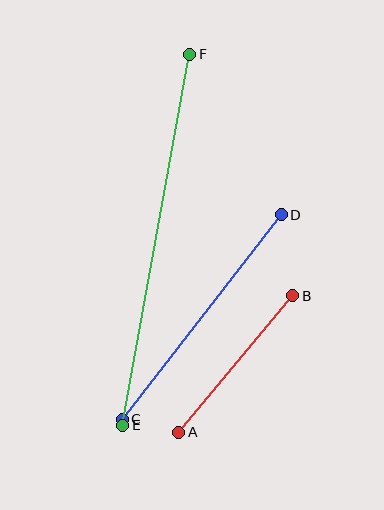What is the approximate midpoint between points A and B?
The midpoint is at approximately (236, 364) pixels.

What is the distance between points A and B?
The distance is approximately 178 pixels.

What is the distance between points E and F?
The distance is approximately 377 pixels.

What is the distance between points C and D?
The distance is approximately 259 pixels.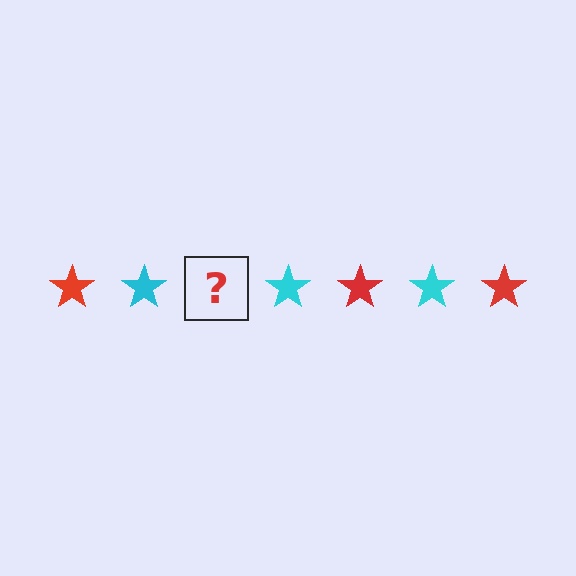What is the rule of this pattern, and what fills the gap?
The rule is that the pattern cycles through red, cyan stars. The gap should be filled with a red star.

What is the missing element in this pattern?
The missing element is a red star.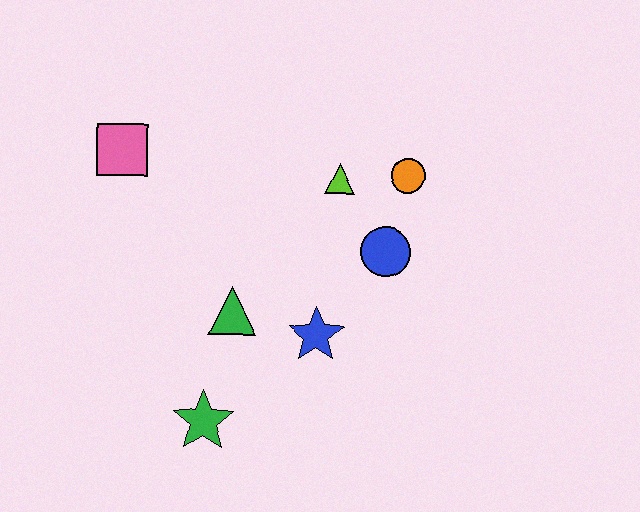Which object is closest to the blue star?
The green triangle is closest to the blue star.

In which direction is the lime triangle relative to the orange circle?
The lime triangle is to the left of the orange circle.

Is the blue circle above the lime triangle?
No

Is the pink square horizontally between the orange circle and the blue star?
No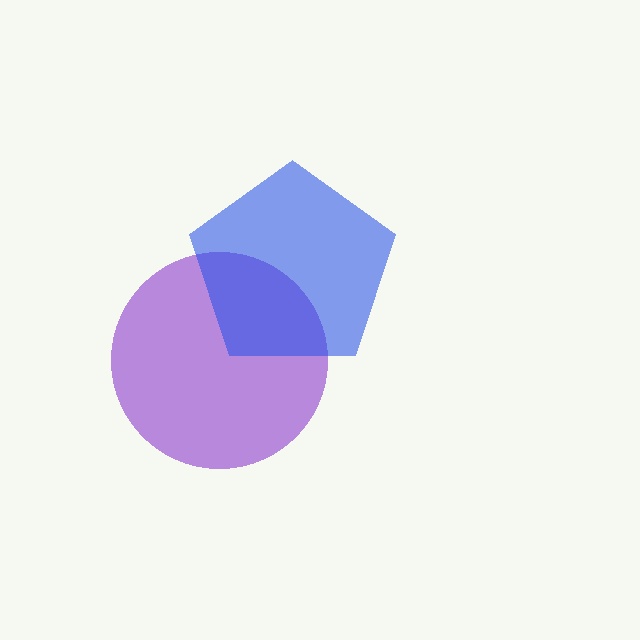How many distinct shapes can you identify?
There are 2 distinct shapes: a purple circle, a blue pentagon.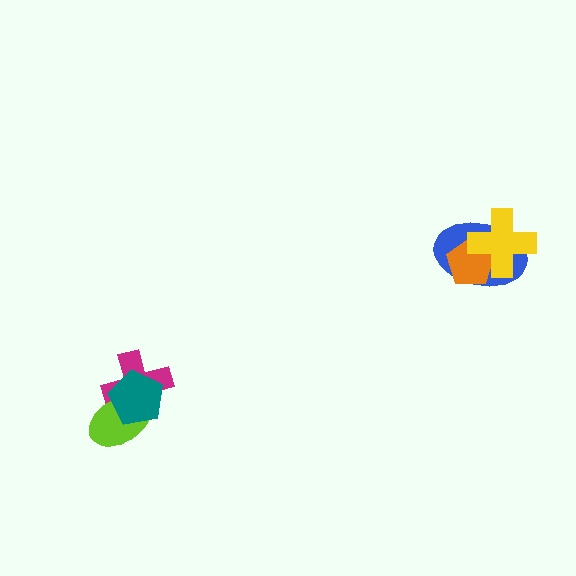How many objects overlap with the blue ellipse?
2 objects overlap with the blue ellipse.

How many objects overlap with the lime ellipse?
2 objects overlap with the lime ellipse.